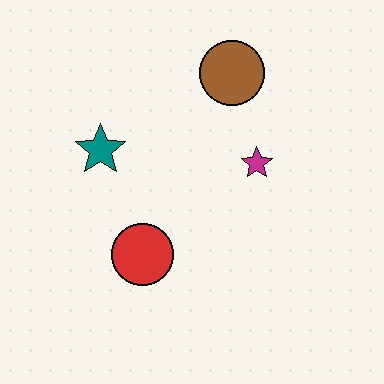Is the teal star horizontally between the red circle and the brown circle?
No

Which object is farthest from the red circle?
The brown circle is farthest from the red circle.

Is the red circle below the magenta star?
Yes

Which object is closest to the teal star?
The red circle is closest to the teal star.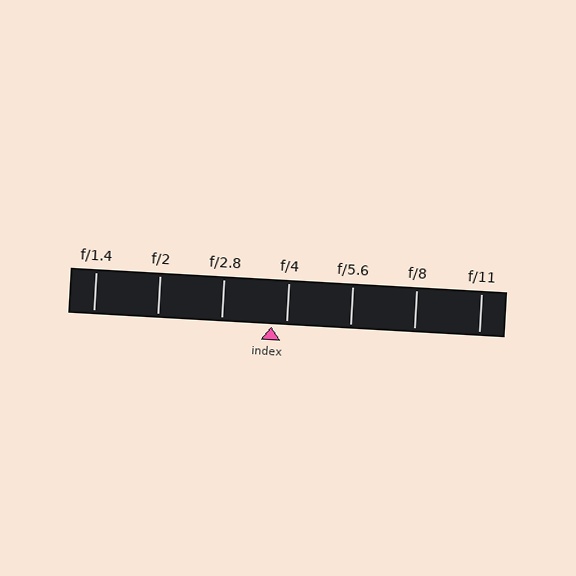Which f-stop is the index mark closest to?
The index mark is closest to f/4.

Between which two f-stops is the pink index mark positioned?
The index mark is between f/2.8 and f/4.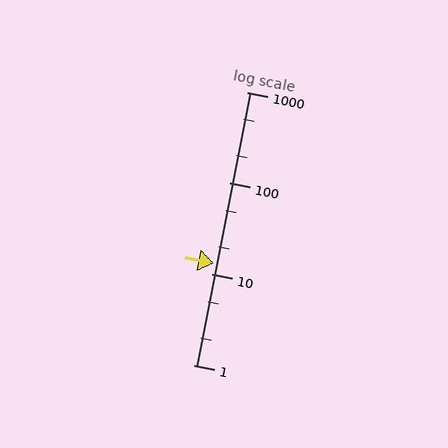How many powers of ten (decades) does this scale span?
The scale spans 3 decades, from 1 to 1000.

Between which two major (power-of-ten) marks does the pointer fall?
The pointer is between 10 and 100.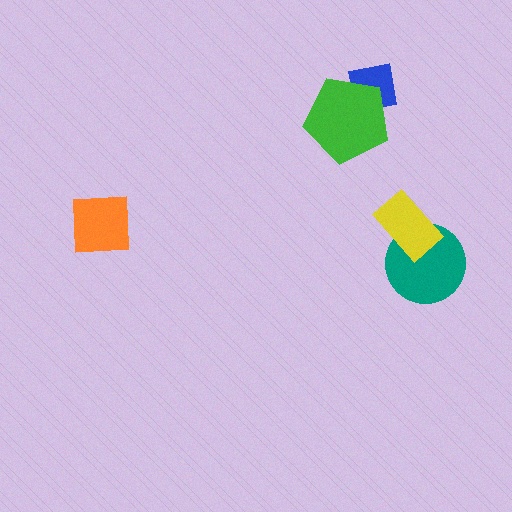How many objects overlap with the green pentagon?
1 object overlaps with the green pentagon.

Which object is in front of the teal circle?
The yellow rectangle is in front of the teal circle.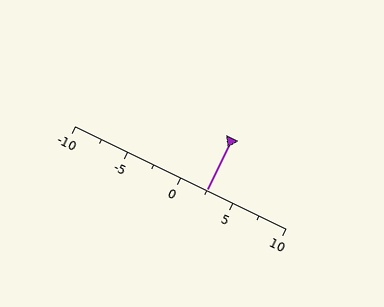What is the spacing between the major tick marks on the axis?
The major ticks are spaced 5 apart.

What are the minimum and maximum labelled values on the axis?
The axis runs from -10 to 10.